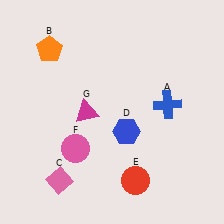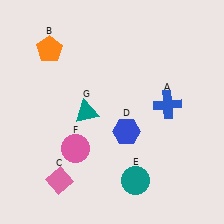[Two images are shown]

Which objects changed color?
E changed from red to teal. G changed from magenta to teal.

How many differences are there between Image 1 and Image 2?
There are 2 differences between the two images.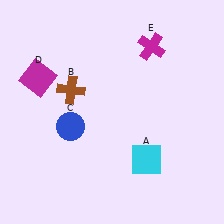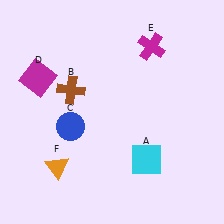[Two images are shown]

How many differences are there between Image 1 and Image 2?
There is 1 difference between the two images.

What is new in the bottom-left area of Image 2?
An orange triangle (F) was added in the bottom-left area of Image 2.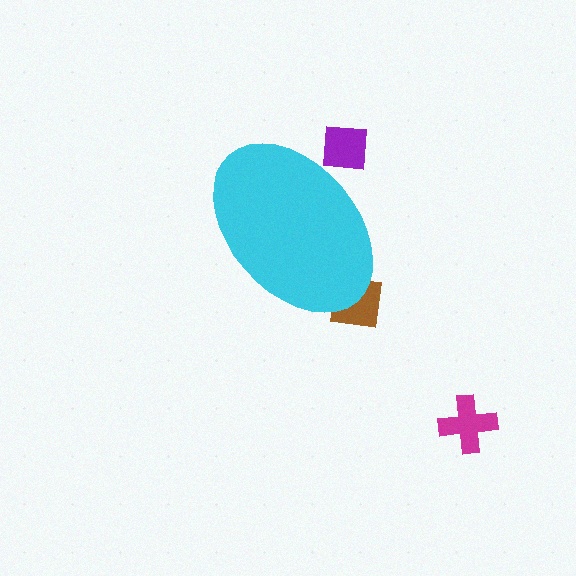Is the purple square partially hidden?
Yes, the purple square is partially hidden behind the cyan ellipse.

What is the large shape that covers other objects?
A cyan ellipse.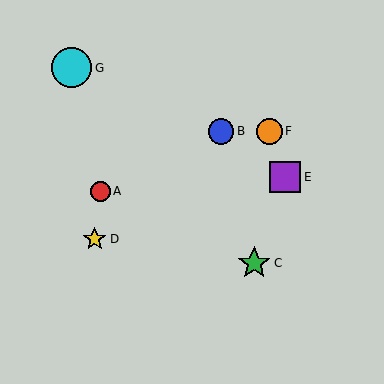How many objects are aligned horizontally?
2 objects (B, F) are aligned horizontally.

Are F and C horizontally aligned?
No, F is at y≈131 and C is at y≈263.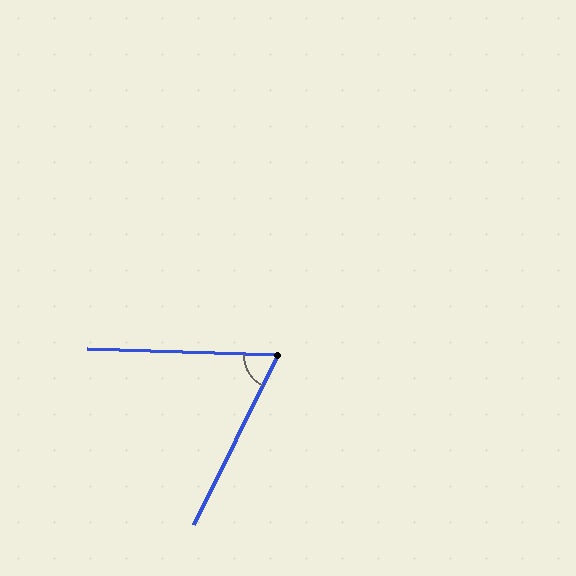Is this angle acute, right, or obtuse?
It is acute.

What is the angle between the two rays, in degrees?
Approximately 66 degrees.